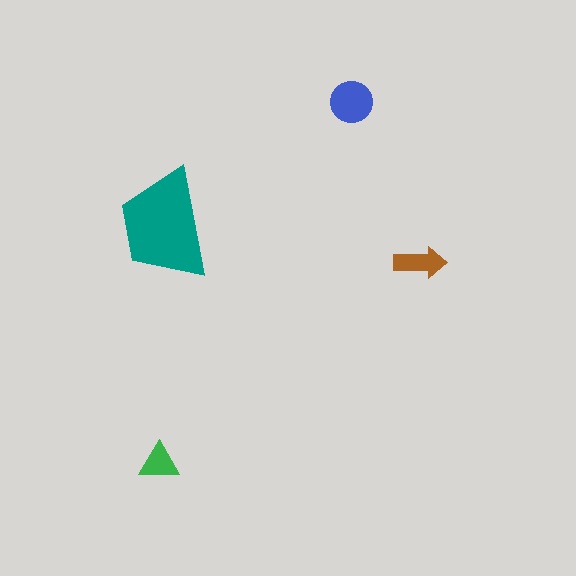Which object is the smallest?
The green triangle.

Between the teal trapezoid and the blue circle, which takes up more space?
The teal trapezoid.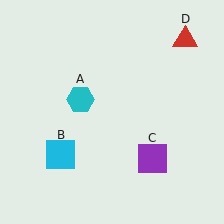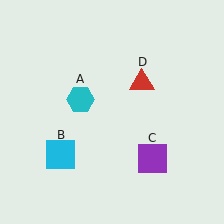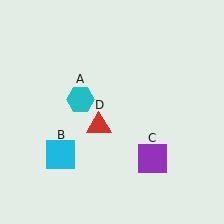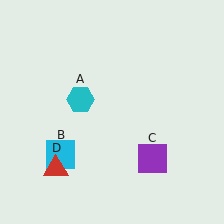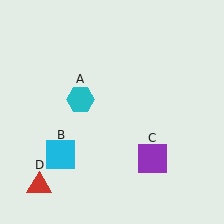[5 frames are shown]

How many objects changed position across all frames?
1 object changed position: red triangle (object D).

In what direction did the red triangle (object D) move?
The red triangle (object D) moved down and to the left.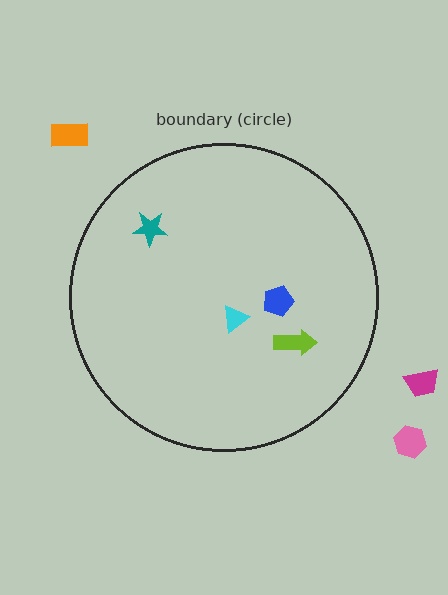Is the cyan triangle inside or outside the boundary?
Inside.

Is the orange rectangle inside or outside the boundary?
Outside.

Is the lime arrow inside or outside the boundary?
Inside.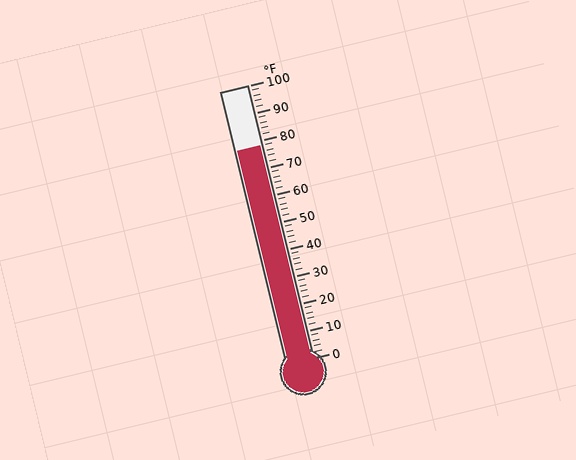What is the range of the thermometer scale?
The thermometer scale ranges from 0°F to 100°F.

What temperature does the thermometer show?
The thermometer shows approximately 78°F.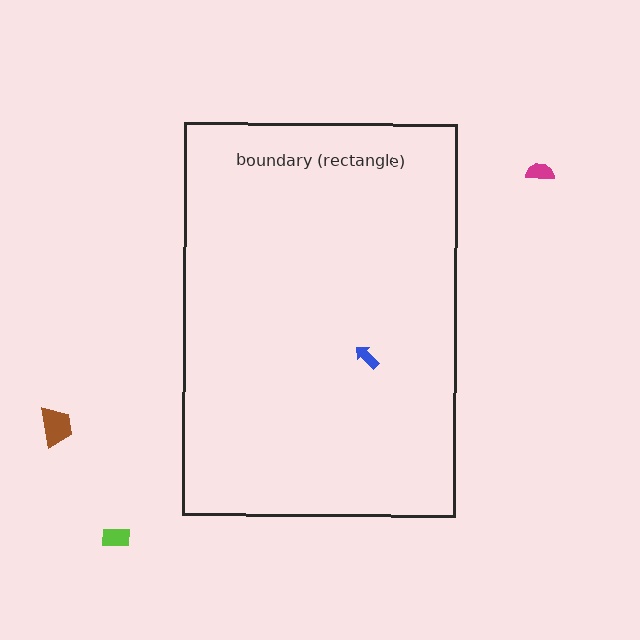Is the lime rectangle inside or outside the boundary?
Outside.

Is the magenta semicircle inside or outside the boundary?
Outside.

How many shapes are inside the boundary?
1 inside, 3 outside.